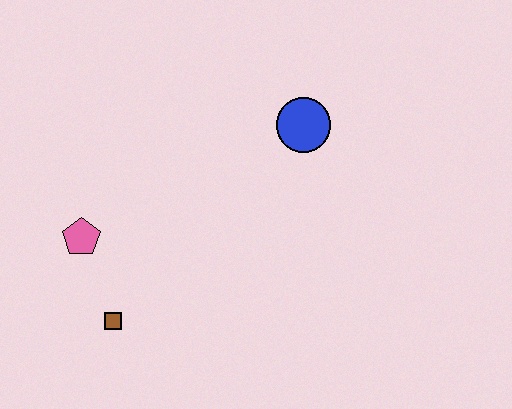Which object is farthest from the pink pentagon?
The blue circle is farthest from the pink pentagon.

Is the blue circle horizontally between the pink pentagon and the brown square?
No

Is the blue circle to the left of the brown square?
No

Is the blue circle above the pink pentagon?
Yes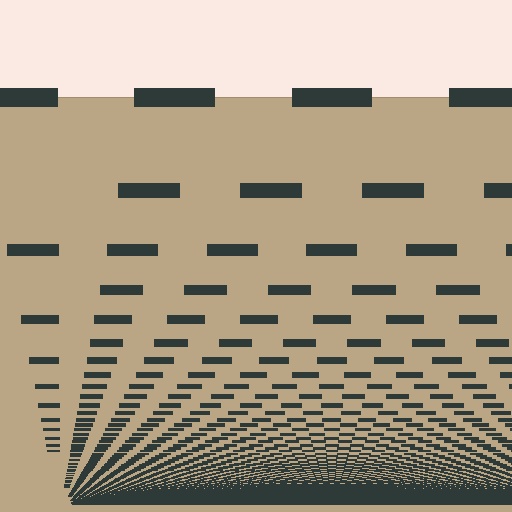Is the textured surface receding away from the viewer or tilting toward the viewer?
The surface appears to tilt toward the viewer. Texture elements get larger and sparser toward the top.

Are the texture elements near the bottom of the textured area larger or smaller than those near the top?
Smaller. The gradient is inverted — elements near the bottom are smaller and denser.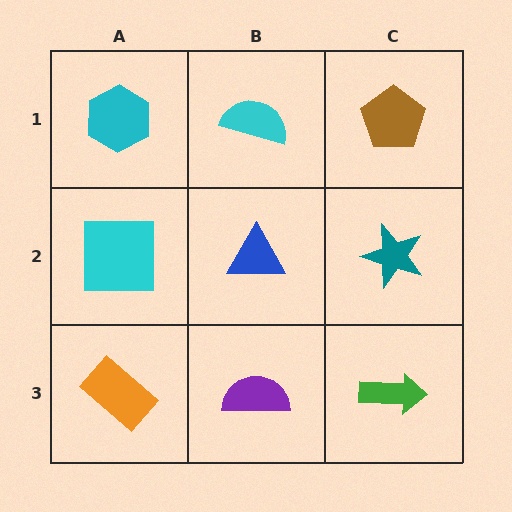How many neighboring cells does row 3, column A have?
2.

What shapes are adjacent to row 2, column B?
A cyan semicircle (row 1, column B), a purple semicircle (row 3, column B), a cyan square (row 2, column A), a teal star (row 2, column C).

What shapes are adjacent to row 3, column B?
A blue triangle (row 2, column B), an orange rectangle (row 3, column A), a green arrow (row 3, column C).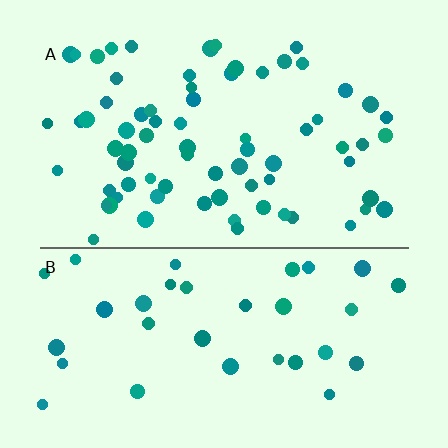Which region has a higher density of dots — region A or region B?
A (the top).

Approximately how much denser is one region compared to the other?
Approximately 2.1× — region A over region B.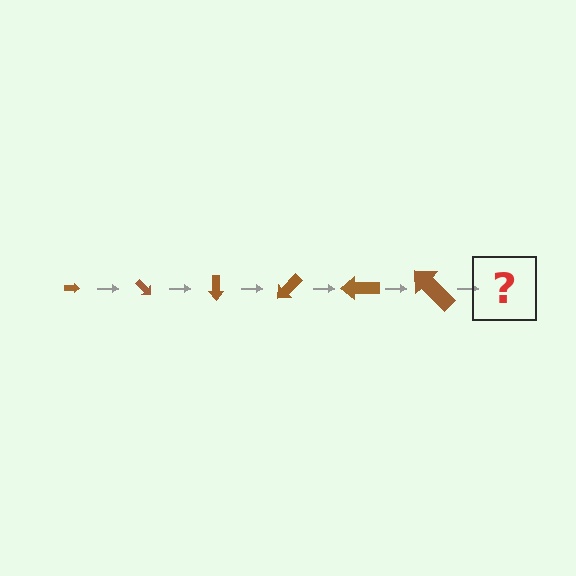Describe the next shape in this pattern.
It should be an arrow, larger than the previous one and rotated 270 degrees from the start.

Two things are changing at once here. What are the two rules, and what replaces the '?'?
The two rules are that the arrow grows larger each step and it rotates 45 degrees each step. The '?' should be an arrow, larger than the previous one and rotated 270 degrees from the start.